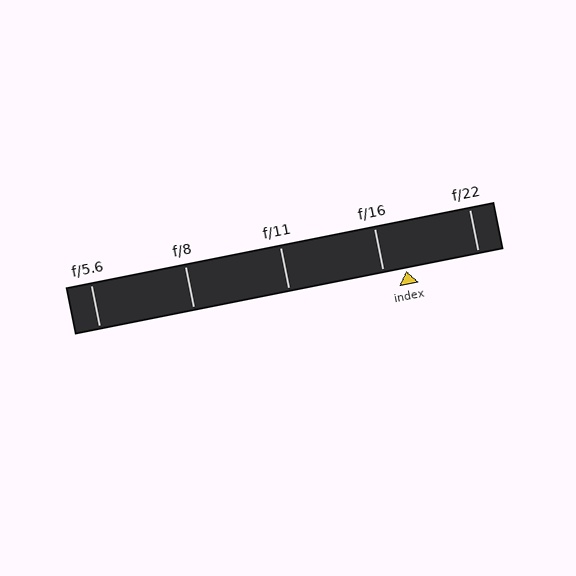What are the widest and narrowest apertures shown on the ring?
The widest aperture shown is f/5.6 and the narrowest is f/22.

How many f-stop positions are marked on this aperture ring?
There are 5 f-stop positions marked.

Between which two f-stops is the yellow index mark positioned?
The index mark is between f/16 and f/22.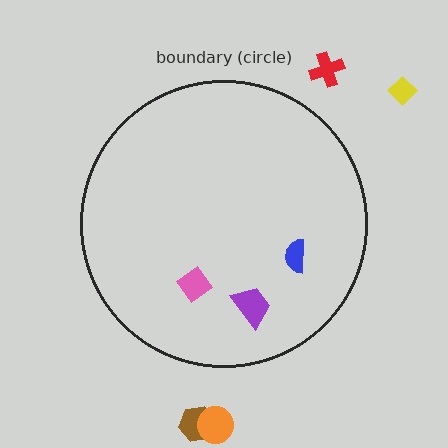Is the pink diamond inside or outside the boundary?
Inside.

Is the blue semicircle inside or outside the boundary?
Inside.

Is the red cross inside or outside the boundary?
Outside.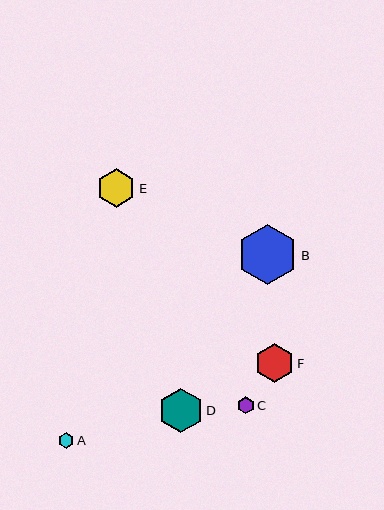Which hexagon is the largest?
Hexagon B is the largest with a size of approximately 60 pixels.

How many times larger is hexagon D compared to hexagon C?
Hexagon D is approximately 2.6 times the size of hexagon C.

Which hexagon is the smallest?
Hexagon A is the smallest with a size of approximately 15 pixels.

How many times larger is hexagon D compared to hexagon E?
Hexagon D is approximately 1.1 times the size of hexagon E.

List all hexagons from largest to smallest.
From largest to smallest: B, D, F, E, C, A.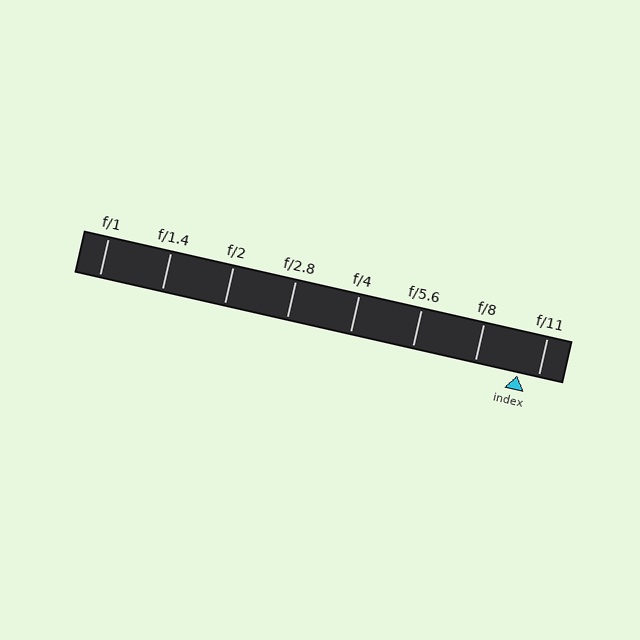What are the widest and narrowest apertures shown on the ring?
The widest aperture shown is f/1 and the narrowest is f/11.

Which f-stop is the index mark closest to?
The index mark is closest to f/11.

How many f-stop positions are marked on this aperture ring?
There are 8 f-stop positions marked.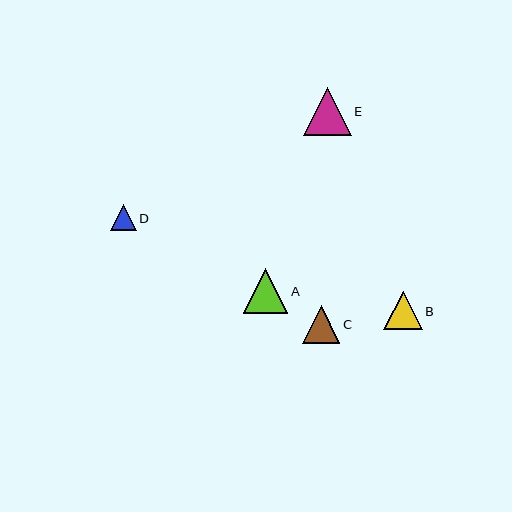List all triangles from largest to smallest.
From largest to smallest: E, A, B, C, D.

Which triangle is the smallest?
Triangle D is the smallest with a size of approximately 26 pixels.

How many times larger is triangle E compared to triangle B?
Triangle E is approximately 1.2 times the size of triangle B.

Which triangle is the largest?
Triangle E is the largest with a size of approximately 48 pixels.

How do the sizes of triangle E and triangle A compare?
Triangle E and triangle A are approximately the same size.